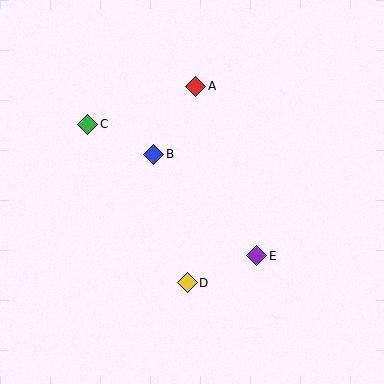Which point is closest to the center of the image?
Point B at (154, 154) is closest to the center.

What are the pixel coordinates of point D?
Point D is at (187, 283).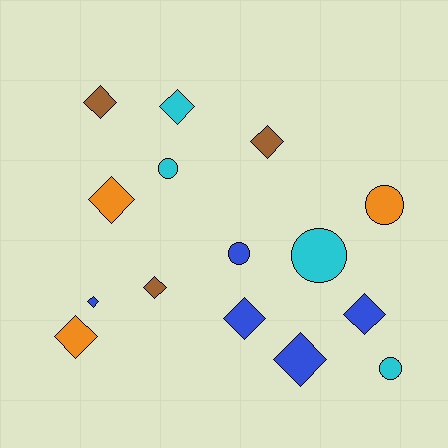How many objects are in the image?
There are 15 objects.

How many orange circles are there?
There is 1 orange circle.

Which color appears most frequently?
Blue, with 5 objects.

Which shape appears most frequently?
Diamond, with 10 objects.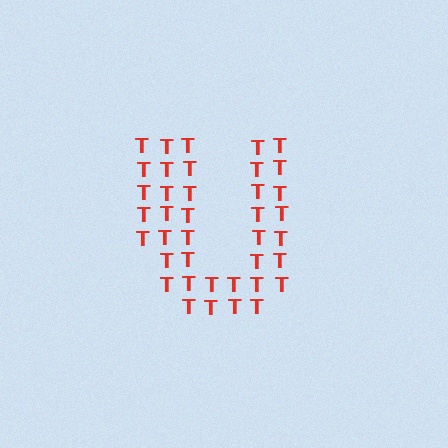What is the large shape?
The large shape is the letter U.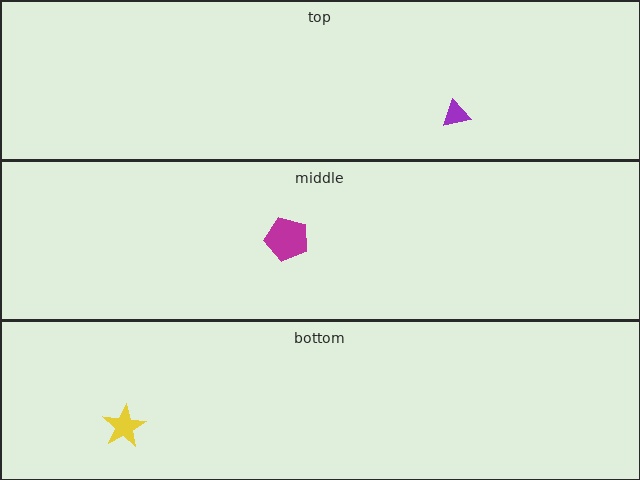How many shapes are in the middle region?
1.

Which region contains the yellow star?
The bottom region.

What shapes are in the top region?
The purple triangle.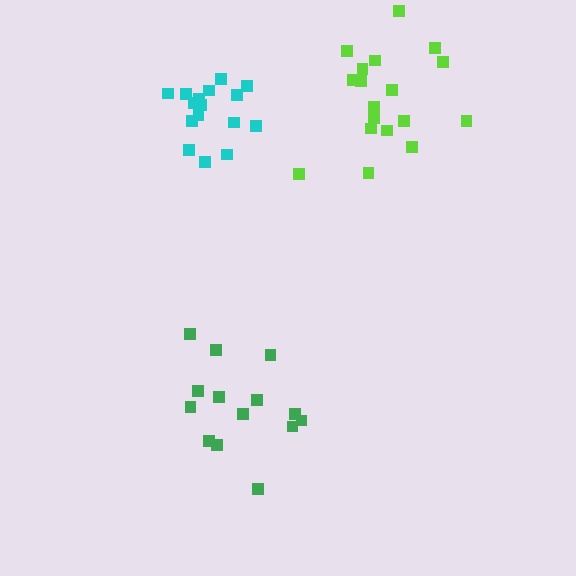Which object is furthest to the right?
The lime cluster is rightmost.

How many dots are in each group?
Group 1: 14 dots, Group 2: 16 dots, Group 3: 18 dots (48 total).